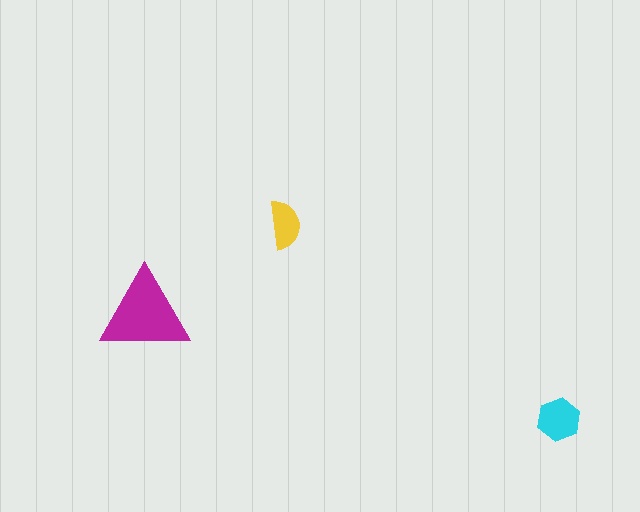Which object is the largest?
The magenta triangle.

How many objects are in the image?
There are 3 objects in the image.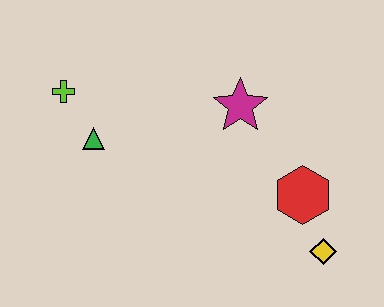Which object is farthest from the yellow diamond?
The lime cross is farthest from the yellow diamond.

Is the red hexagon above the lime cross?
No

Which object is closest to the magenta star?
The red hexagon is closest to the magenta star.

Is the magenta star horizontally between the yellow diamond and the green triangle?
Yes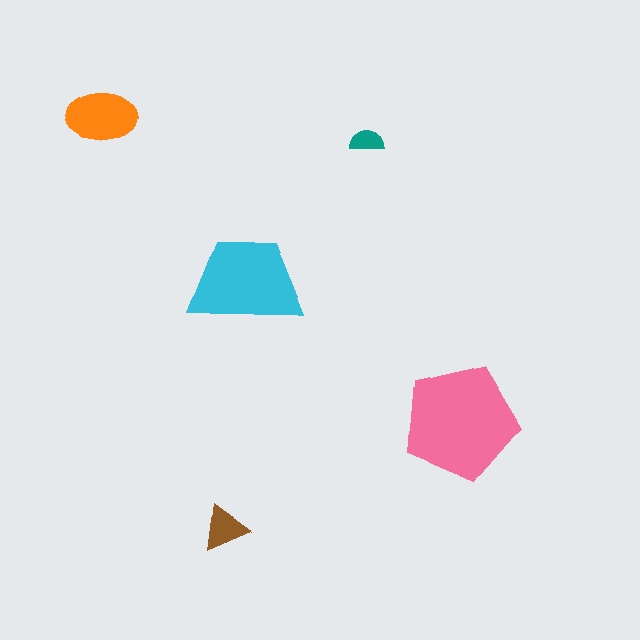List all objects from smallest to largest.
The teal semicircle, the brown triangle, the orange ellipse, the cyan trapezoid, the pink pentagon.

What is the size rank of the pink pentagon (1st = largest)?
1st.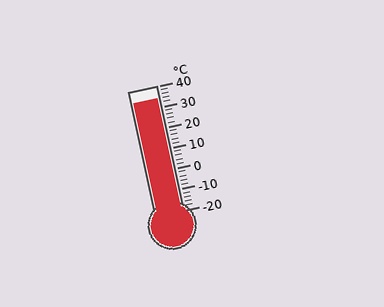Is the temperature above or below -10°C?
The temperature is above -10°C.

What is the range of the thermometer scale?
The thermometer scale ranges from -20°C to 40°C.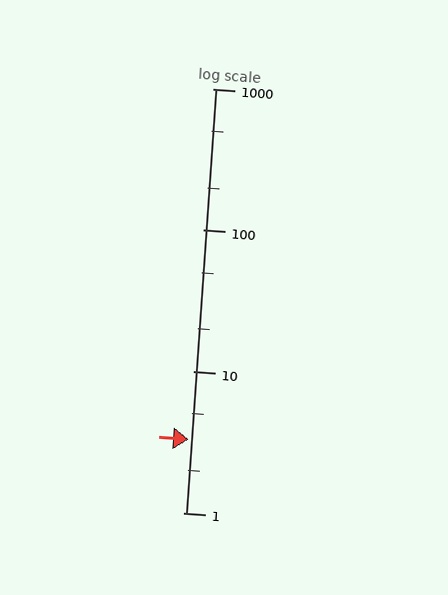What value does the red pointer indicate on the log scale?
The pointer indicates approximately 3.3.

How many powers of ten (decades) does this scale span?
The scale spans 3 decades, from 1 to 1000.